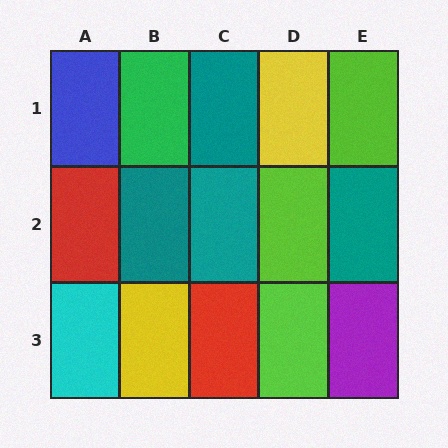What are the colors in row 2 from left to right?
Red, teal, teal, lime, teal.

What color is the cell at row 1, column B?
Green.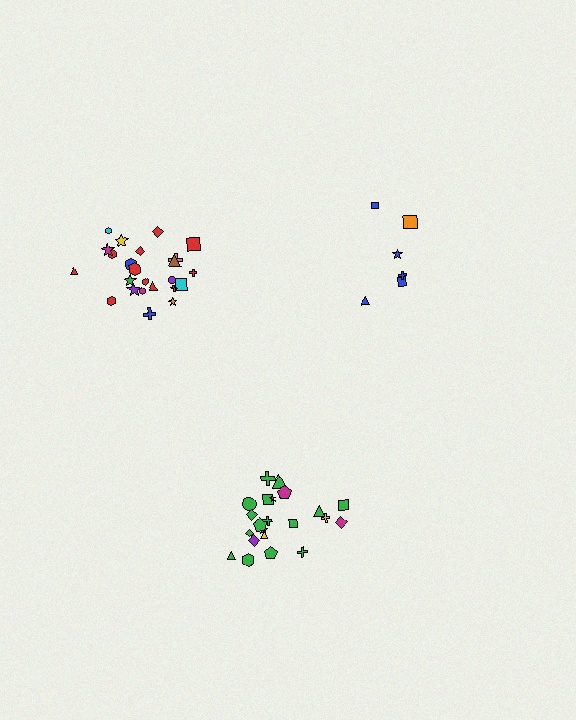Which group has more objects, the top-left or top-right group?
The top-left group.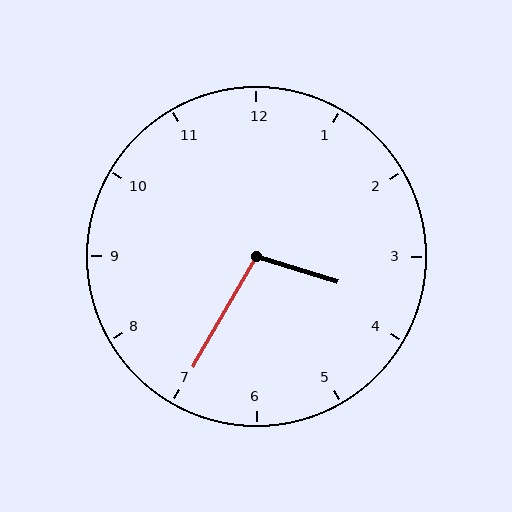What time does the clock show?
3:35.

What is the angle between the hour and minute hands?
Approximately 102 degrees.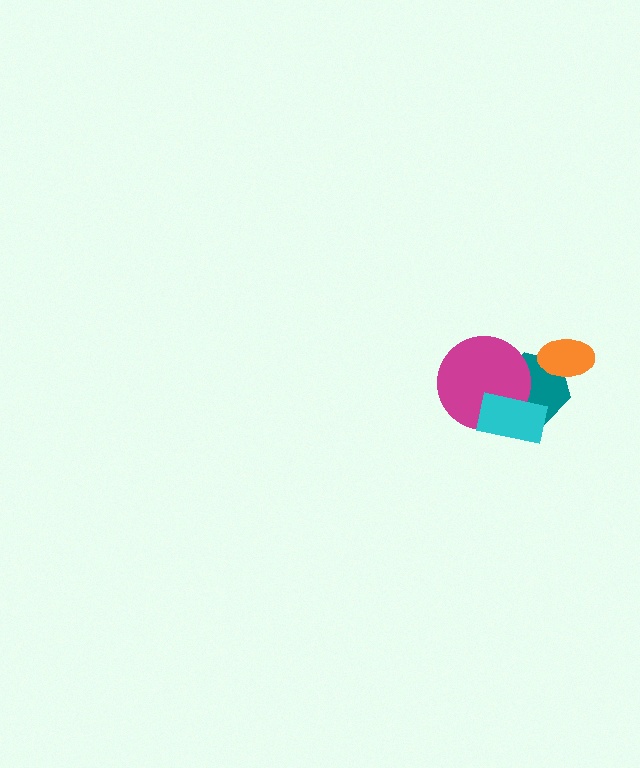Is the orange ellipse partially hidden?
No, no other shape covers it.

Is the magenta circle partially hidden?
Yes, it is partially covered by another shape.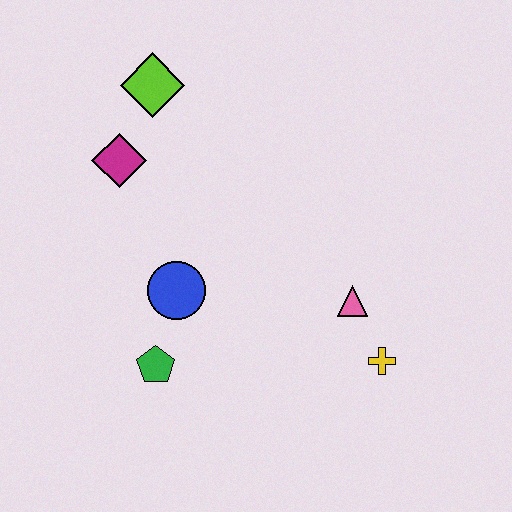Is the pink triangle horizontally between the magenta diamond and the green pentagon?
No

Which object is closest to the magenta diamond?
The lime diamond is closest to the magenta diamond.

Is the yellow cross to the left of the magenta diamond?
No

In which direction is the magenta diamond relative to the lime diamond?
The magenta diamond is below the lime diamond.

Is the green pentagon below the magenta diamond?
Yes